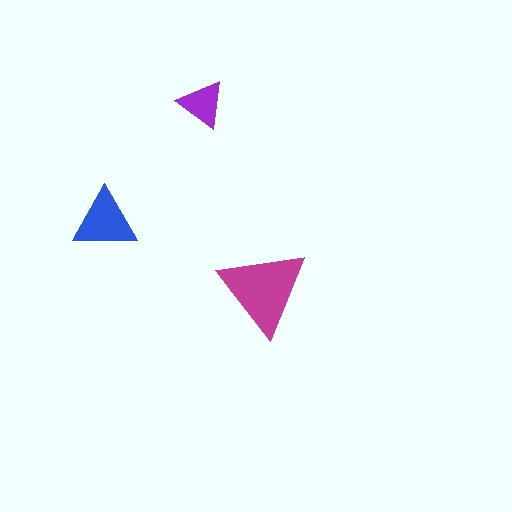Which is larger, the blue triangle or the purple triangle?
The blue one.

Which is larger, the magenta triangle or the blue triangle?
The magenta one.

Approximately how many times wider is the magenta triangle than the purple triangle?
About 2 times wider.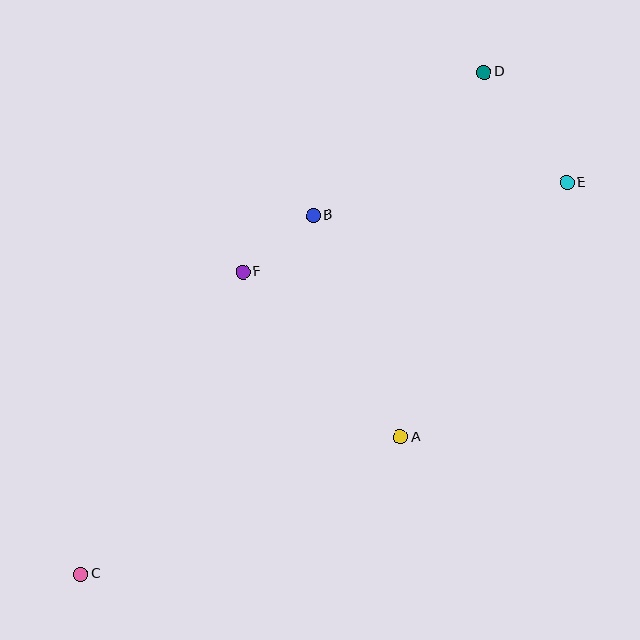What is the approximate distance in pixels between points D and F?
The distance between D and F is approximately 313 pixels.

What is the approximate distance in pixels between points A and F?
The distance between A and F is approximately 228 pixels.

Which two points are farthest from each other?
Points C and D are farthest from each other.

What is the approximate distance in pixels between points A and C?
The distance between A and C is approximately 348 pixels.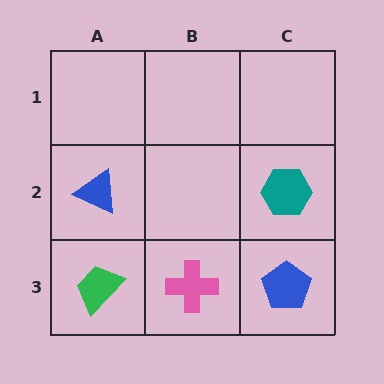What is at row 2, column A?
A blue triangle.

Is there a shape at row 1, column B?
No, that cell is empty.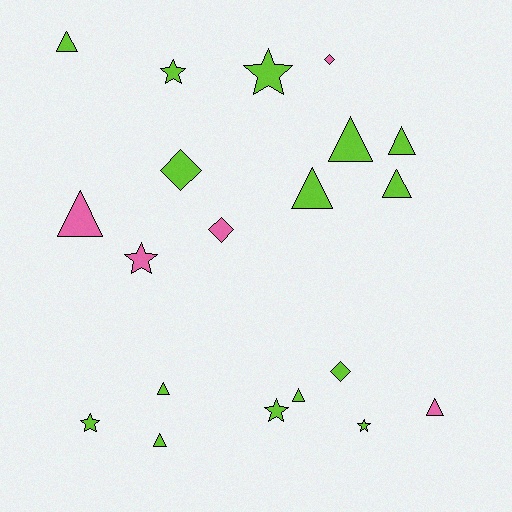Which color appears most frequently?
Lime, with 15 objects.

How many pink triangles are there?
There are 2 pink triangles.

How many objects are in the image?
There are 20 objects.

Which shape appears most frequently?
Triangle, with 10 objects.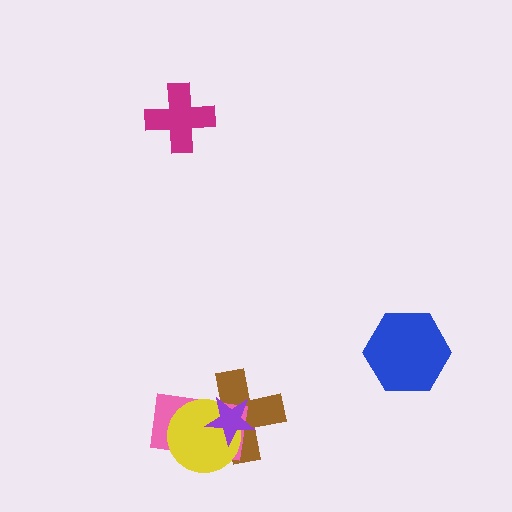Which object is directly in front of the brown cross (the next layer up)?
The pink rectangle is directly in front of the brown cross.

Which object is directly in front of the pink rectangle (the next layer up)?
The yellow circle is directly in front of the pink rectangle.